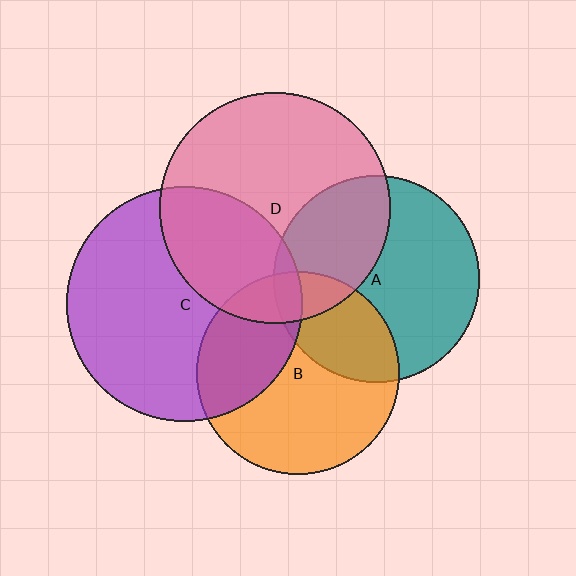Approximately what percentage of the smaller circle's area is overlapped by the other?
Approximately 15%.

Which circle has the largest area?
Circle C (purple).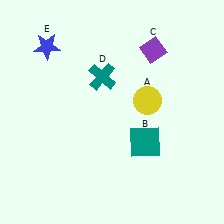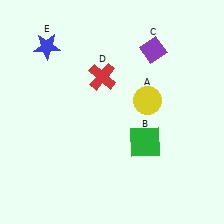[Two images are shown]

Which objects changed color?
B changed from teal to green. D changed from teal to red.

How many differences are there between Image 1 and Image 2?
There are 2 differences between the two images.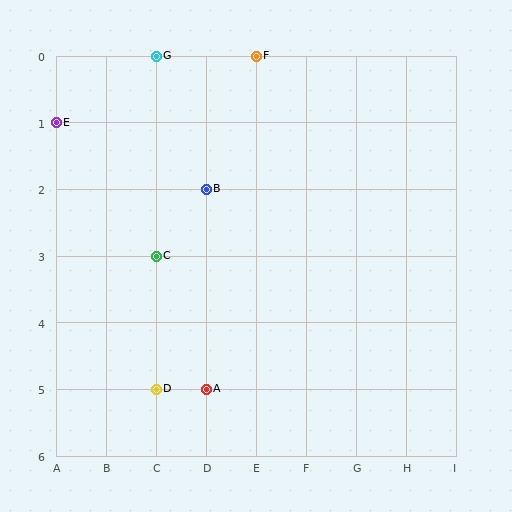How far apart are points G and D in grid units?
Points G and D are 5 rows apart.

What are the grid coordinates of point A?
Point A is at grid coordinates (D, 5).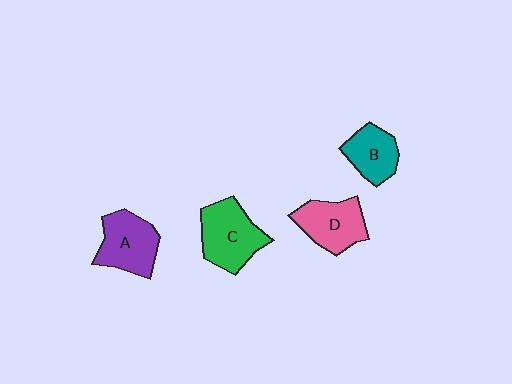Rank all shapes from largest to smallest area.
From largest to smallest: C (green), A (purple), D (pink), B (teal).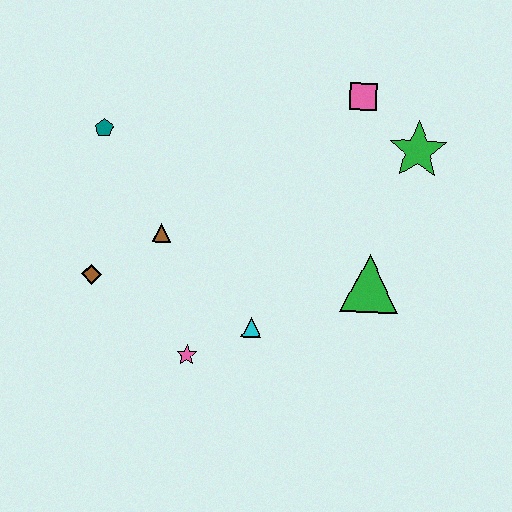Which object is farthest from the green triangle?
The teal pentagon is farthest from the green triangle.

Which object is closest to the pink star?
The cyan triangle is closest to the pink star.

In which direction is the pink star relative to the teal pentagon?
The pink star is below the teal pentagon.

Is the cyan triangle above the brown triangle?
No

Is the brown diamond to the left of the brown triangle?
Yes